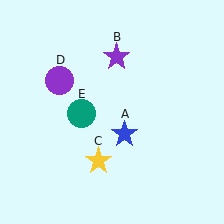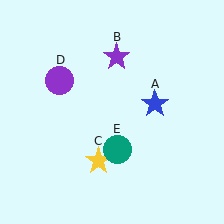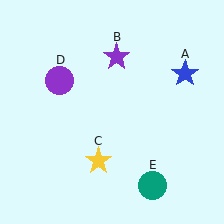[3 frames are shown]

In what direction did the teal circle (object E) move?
The teal circle (object E) moved down and to the right.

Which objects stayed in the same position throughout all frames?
Purple star (object B) and yellow star (object C) and purple circle (object D) remained stationary.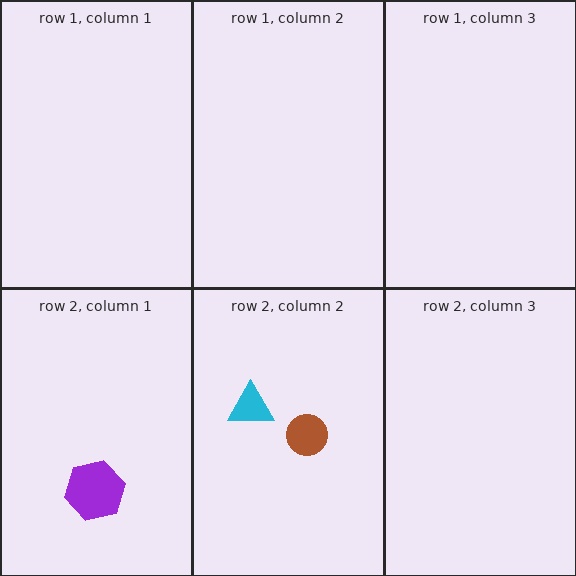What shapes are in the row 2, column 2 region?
The brown circle, the cyan triangle.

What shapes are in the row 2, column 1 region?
The purple hexagon.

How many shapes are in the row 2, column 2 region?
2.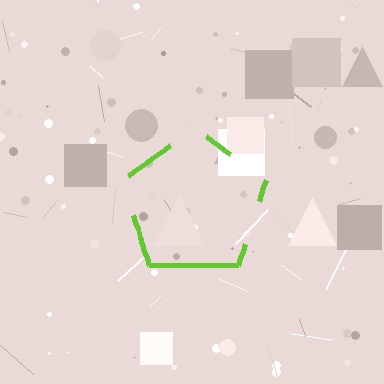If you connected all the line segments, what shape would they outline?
They would outline a pentagon.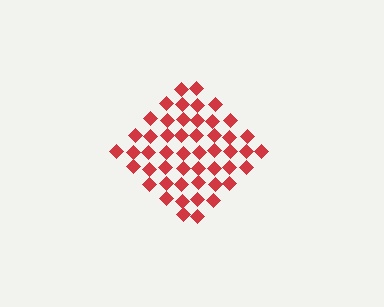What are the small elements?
The small elements are diamonds.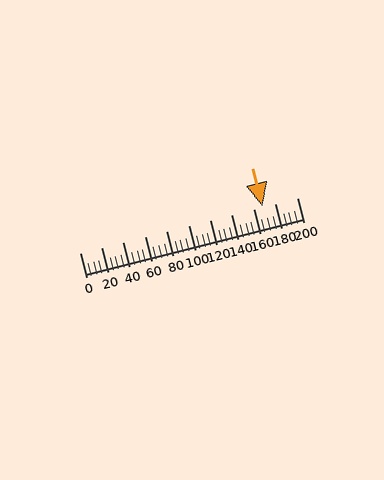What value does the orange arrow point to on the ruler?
The orange arrow points to approximately 168.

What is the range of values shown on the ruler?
The ruler shows values from 0 to 200.